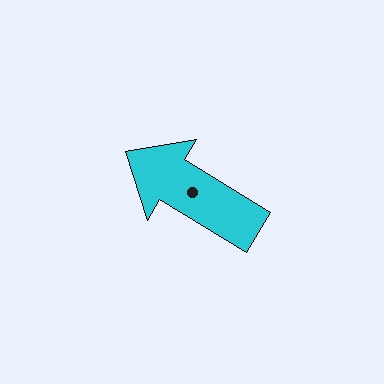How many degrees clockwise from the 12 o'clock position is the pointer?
Approximately 301 degrees.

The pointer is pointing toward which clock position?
Roughly 10 o'clock.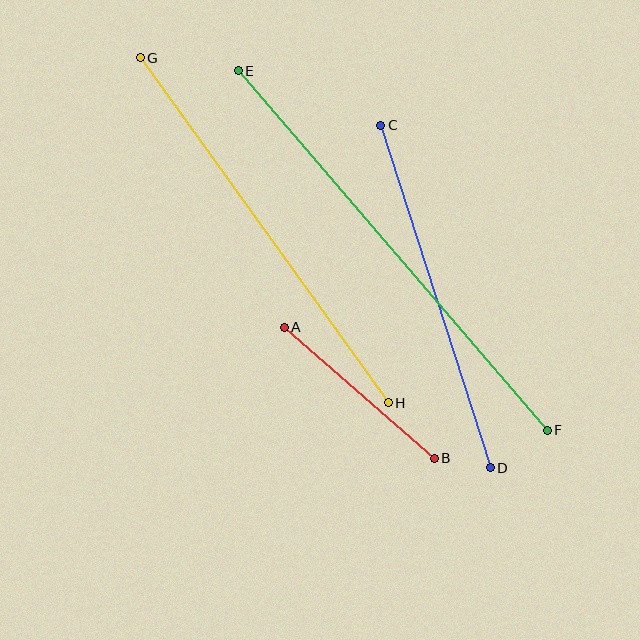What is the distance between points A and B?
The distance is approximately 199 pixels.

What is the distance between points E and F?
The distance is approximately 474 pixels.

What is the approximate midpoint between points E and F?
The midpoint is at approximately (393, 250) pixels.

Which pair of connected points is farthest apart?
Points E and F are farthest apart.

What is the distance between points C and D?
The distance is approximately 359 pixels.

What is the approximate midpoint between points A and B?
The midpoint is at approximately (359, 393) pixels.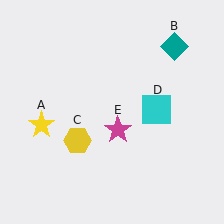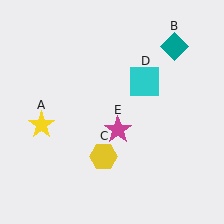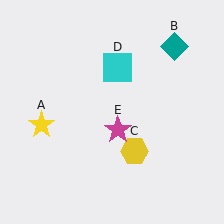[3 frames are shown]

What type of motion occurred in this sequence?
The yellow hexagon (object C), cyan square (object D) rotated counterclockwise around the center of the scene.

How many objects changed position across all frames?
2 objects changed position: yellow hexagon (object C), cyan square (object D).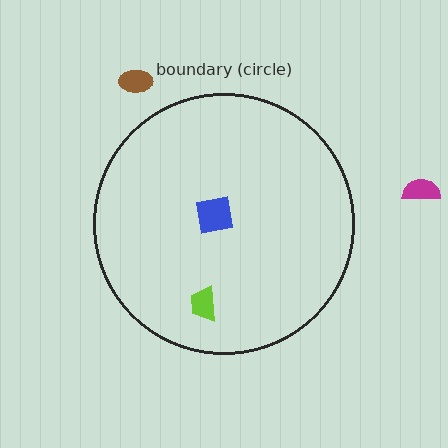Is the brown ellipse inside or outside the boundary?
Outside.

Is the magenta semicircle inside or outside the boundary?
Outside.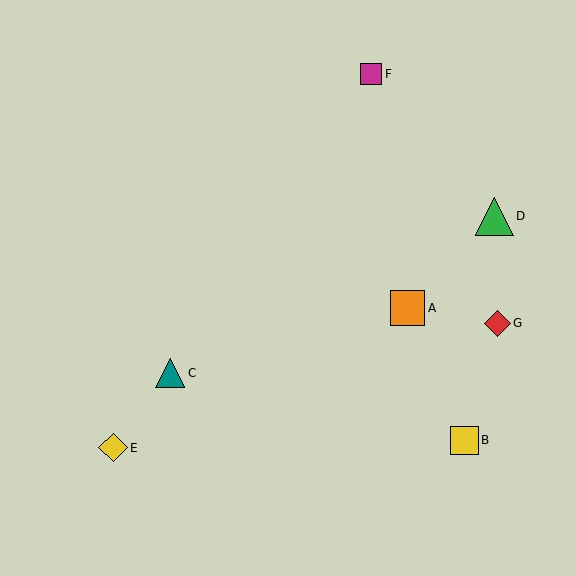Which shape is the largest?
The green triangle (labeled D) is the largest.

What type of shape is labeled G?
Shape G is a red diamond.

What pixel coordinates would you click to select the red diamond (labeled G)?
Click at (497, 323) to select the red diamond G.